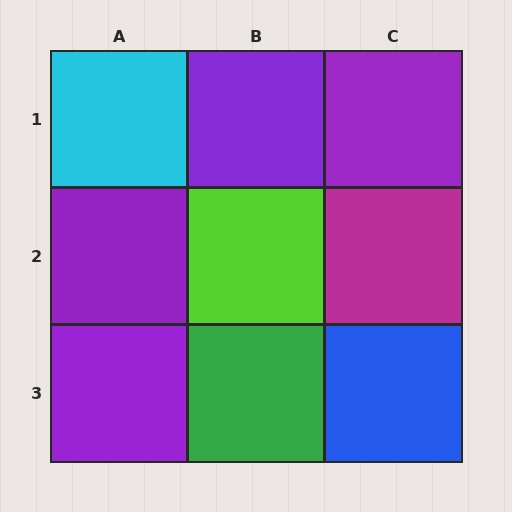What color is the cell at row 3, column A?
Purple.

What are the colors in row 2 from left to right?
Purple, lime, magenta.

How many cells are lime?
1 cell is lime.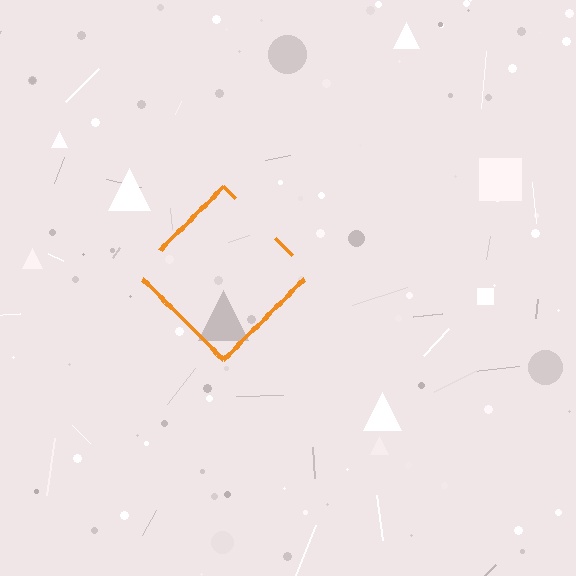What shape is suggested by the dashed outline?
The dashed outline suggests a diamond.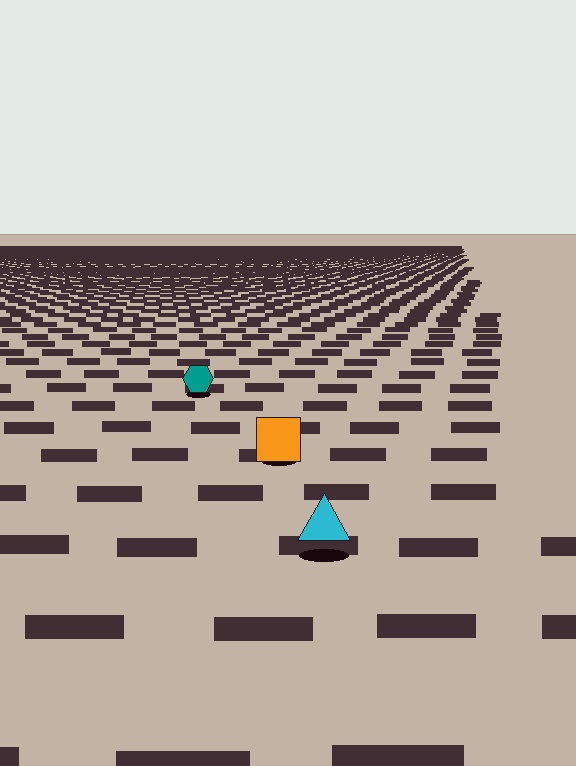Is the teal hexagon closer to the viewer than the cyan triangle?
No. The cyan triangle is closer — you can tell from the texture gradient: the ground texture is coarser near it.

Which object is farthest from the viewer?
The teal hexagon is farthest from the viewer. It appears smaller and the ground texture around it is denser.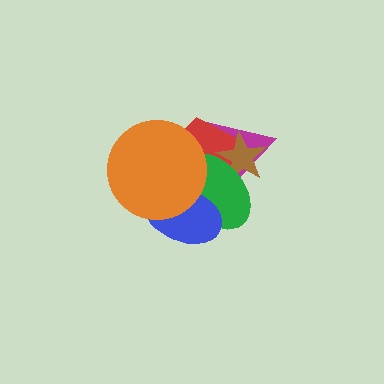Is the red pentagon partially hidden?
Yes, it is partially covered by another shape.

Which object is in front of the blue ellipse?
The orange circle is in front of the blue ellipse.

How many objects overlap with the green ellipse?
5 objects overlap with the green ellipse.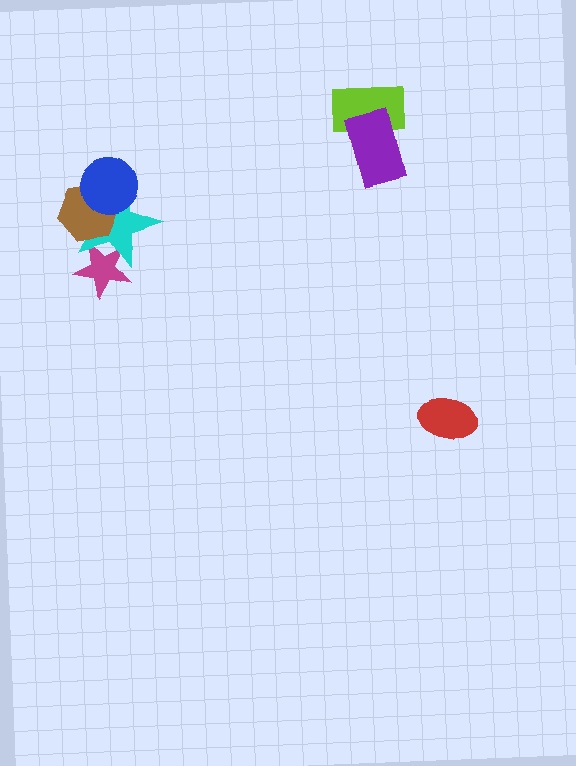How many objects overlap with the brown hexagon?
2 objects overlap with the brown hexagon.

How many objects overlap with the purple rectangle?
1 object overlaps with the purple rectangle.